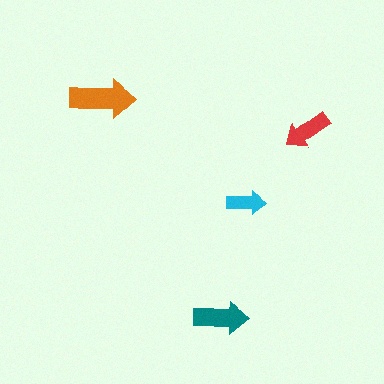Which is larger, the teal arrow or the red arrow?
The teal one.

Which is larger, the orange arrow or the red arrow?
The orange one.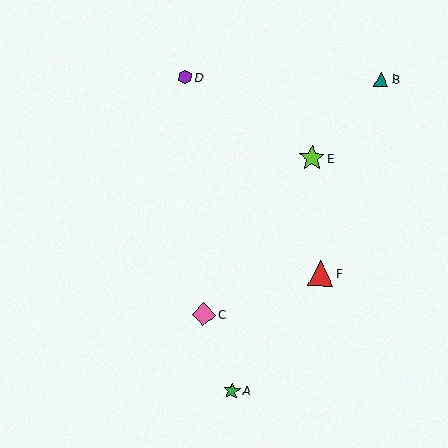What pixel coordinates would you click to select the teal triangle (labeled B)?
Click at (381, 79) to select the teal triangle B.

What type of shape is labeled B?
Shape B is a teal triangle.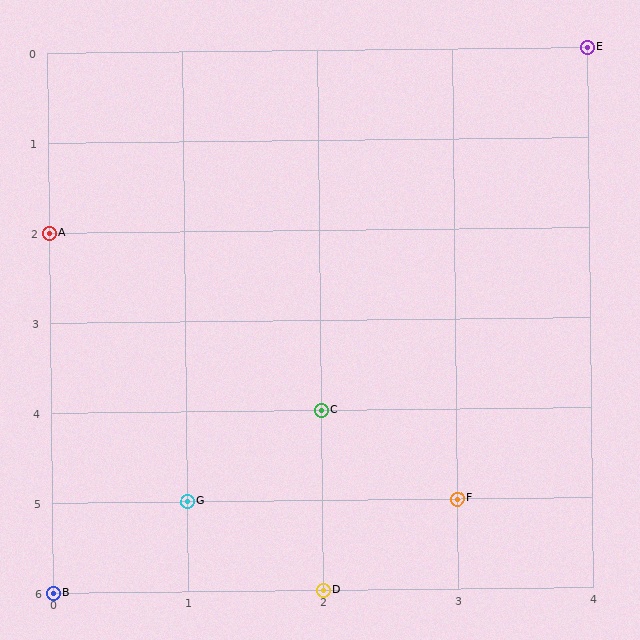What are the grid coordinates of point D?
Point D is at grid coordinates (2, 6).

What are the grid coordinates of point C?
Point C is at grid coordinates (2, 4).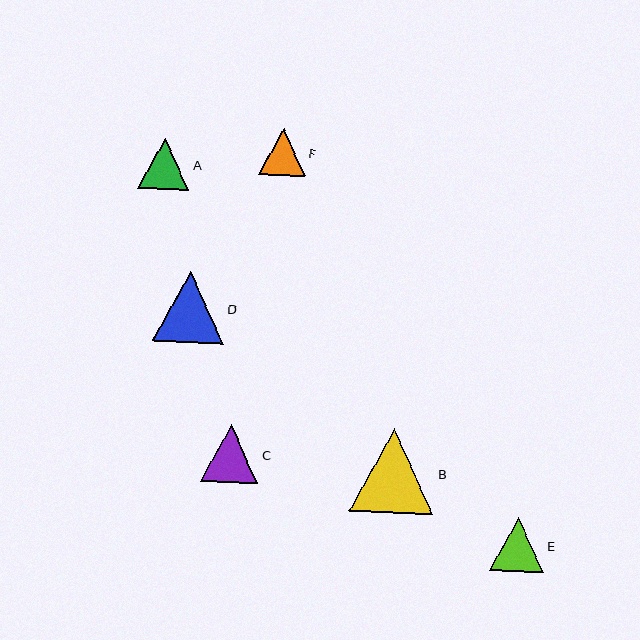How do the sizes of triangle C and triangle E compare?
Triangle C and triangle E are approximately the same size.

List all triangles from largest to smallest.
From largest to smallest: B, D, C, E, A, F.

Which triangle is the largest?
Triangle B is the largest with a size of approximately 84 pixels.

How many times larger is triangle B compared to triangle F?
Triangle B is approximately 1.8 times the size of triangle F.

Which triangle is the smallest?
Triangle F is the smallest with a size of approximately 47 pixels.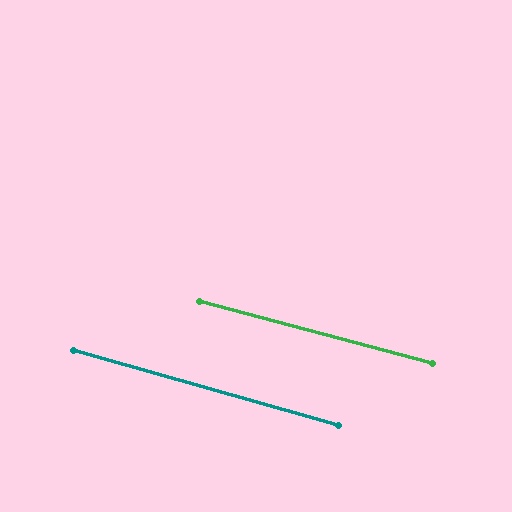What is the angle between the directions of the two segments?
Approximately 1 degree.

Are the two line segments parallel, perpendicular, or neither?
Parallel — their directions differ by only 0.8°.